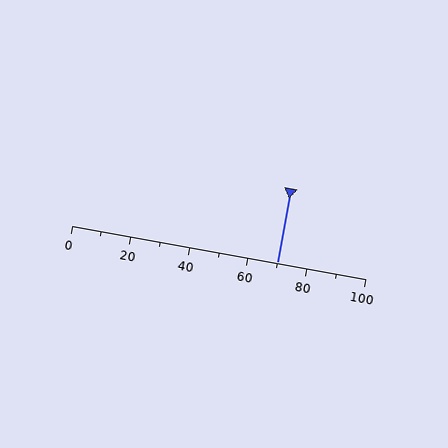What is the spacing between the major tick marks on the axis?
The major ticks are spaced 20 apart.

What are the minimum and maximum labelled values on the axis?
The axis runs from 0 to 100.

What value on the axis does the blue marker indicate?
The marker indicates approximately 70.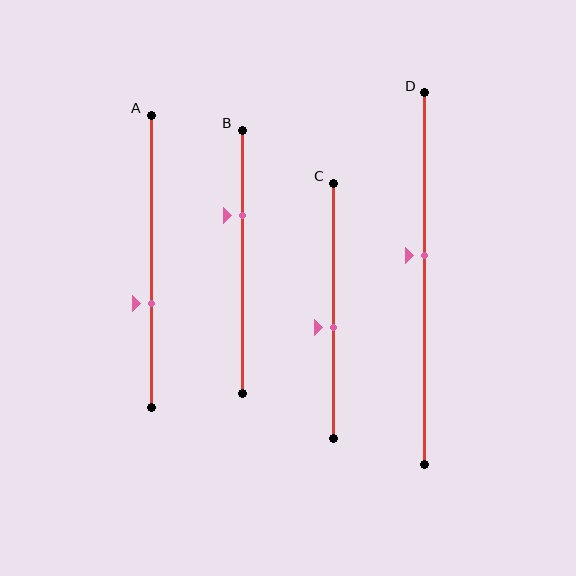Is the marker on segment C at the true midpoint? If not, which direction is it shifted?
No, the marker on segment C is shifted downward by about 7% of the segment length.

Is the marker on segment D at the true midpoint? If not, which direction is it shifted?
No, the marker on segment D is shifted upward by about 6% of the segment length.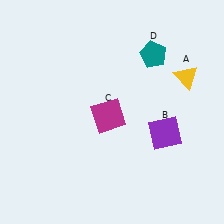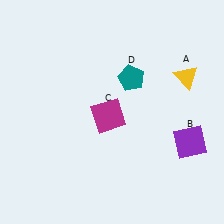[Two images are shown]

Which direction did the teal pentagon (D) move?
The teal pentagon (D) moved down.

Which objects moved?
The objects that moved are: the purple square (B), the teal pentagon (D).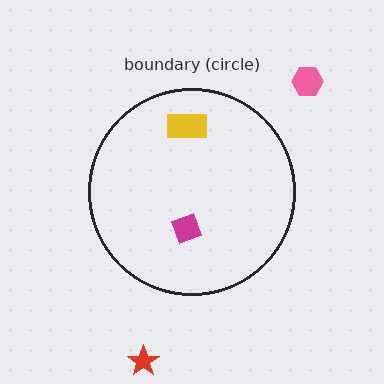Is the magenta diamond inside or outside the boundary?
Inside.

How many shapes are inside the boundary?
2 inside, 2 outside.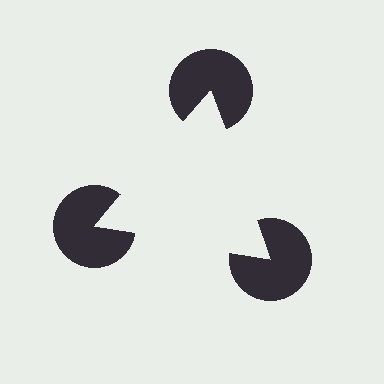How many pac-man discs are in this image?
There are 3 — one at each vertex of the illusory triangle.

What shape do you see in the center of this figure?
An illusory triangle — its edges are inferred from the aligned wedge cuts in the pac-man discs, not physically drawn.